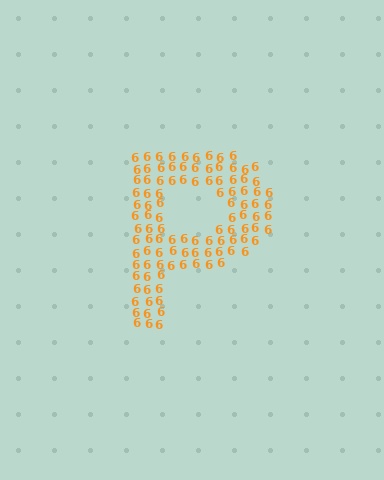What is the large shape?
The large shape is the letter P.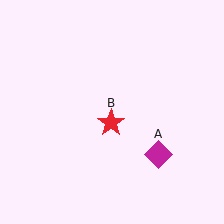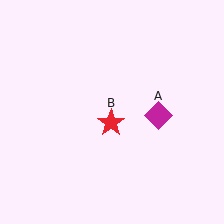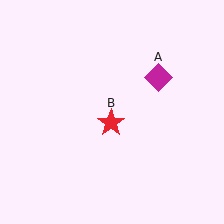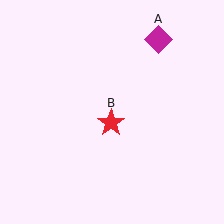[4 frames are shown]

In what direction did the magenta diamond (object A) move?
The magenta diamond (object A) moved up.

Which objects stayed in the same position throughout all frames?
Red star (object B) remained stationary.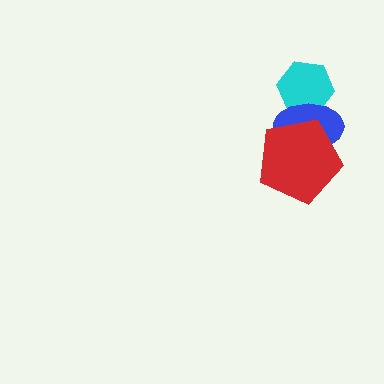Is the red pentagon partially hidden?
No, no other shape covers it.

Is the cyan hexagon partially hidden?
Yes, it is partially covered by another shape.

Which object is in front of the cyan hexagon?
The blue ellipse is in front of the cyan hexagon.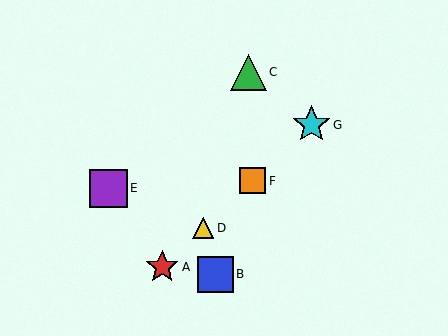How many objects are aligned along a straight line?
4 objects (A, D, F, G) are aligned along a straight line.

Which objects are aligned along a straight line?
Objects A, D, F, G are aligned along a straight line.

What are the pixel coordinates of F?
Object F is at (253, 181).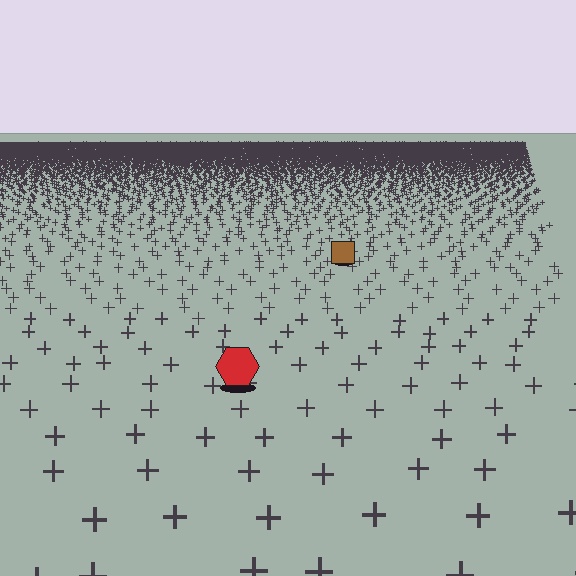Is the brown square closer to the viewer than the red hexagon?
No. The red hexagon is closer — you can tell from the texture gradient: the ground texture is coarser near it.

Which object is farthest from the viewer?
The brown square is farthest from the viewer. It appears smaller and the ground texture around it is denser.